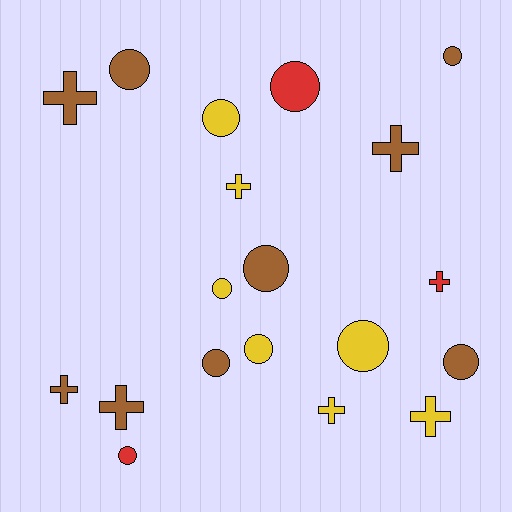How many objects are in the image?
There are 19 objects.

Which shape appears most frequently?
Circle, with 11 objects.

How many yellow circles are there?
There are 4 yellow circles.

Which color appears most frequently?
Brown, with 9 objects.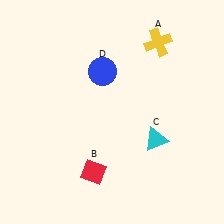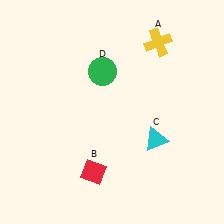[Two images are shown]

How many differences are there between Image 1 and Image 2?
There is 1 difference between the two images.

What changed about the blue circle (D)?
In Image 1, D is blue. In Image 2, it changed to green.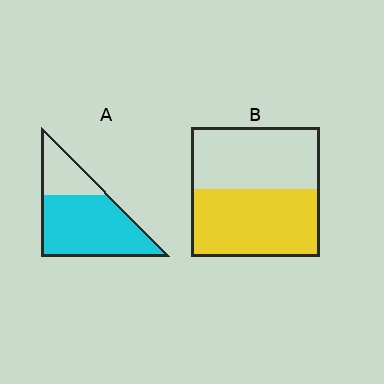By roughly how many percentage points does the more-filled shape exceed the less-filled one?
By roughly 20 percentage points (A over B).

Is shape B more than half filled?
Roughly half.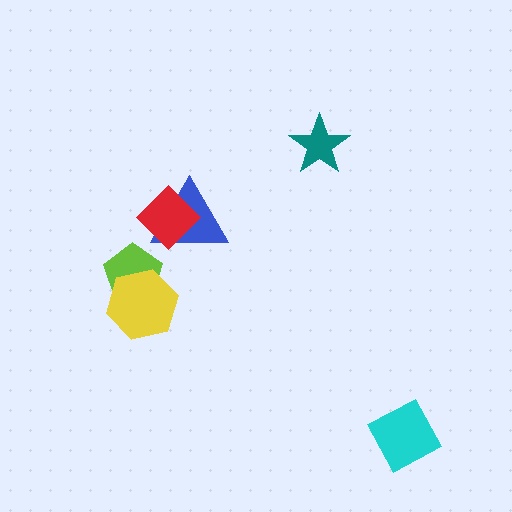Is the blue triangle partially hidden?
Yes, it is partially covered by another shape.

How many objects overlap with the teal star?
0 objects overlap with the teal star.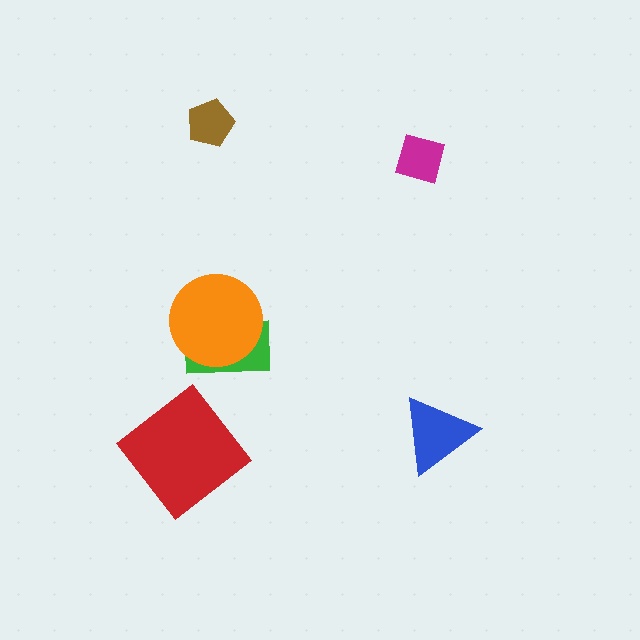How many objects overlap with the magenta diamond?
0 objects overlap with the magenta diamond.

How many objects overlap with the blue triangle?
0 objects overlap with the blue triangle.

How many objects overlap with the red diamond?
0 objects overlap with the red diamond.